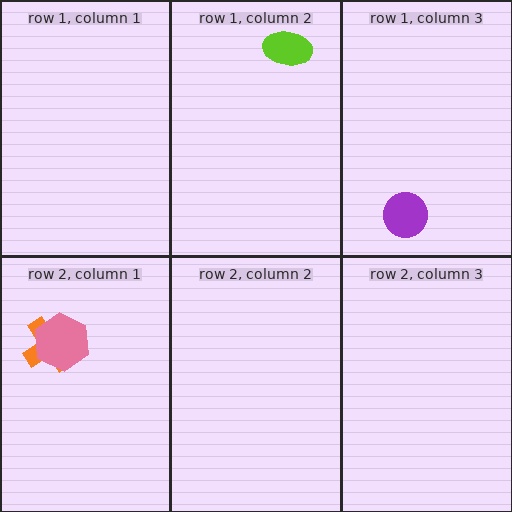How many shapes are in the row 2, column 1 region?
2.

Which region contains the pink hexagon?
The row 2, column 1 region.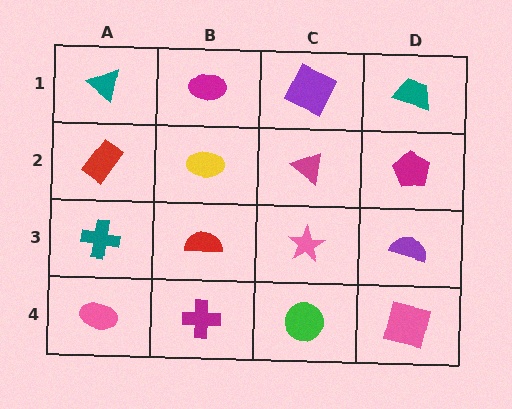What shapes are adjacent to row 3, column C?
A magenta triangle (row 2, column C), a green circle (row 4, column C), a red semicircle (row 3, column B), a purple semicircle (row 3, column D).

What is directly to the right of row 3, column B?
A pink star.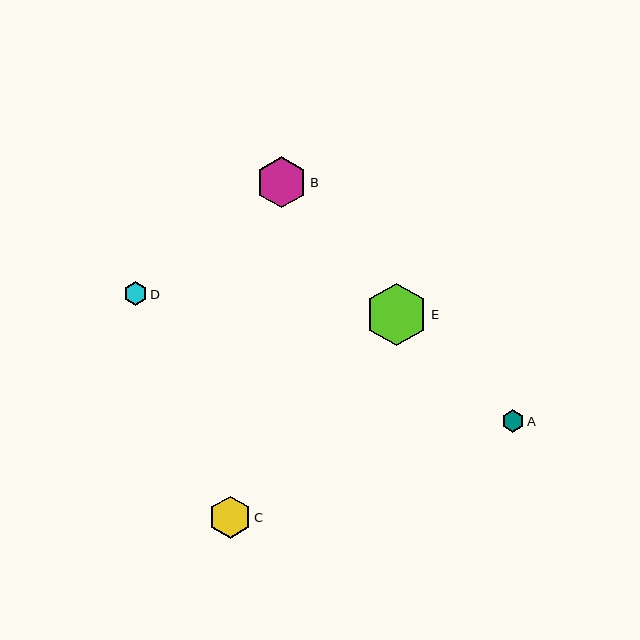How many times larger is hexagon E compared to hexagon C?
Hexagon E is approximately 1.5 times the size of hexagon C.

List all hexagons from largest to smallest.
From largest to smallest: E, B, C, D, A.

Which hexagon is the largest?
Hexagon E is the largest with a size of approximately 62 pixels.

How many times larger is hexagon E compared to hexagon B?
Hexagon E is approximately 1.2 times the size of hexagon B.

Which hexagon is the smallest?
Hexagon A is the smallest with a size of approximately 22 pixels.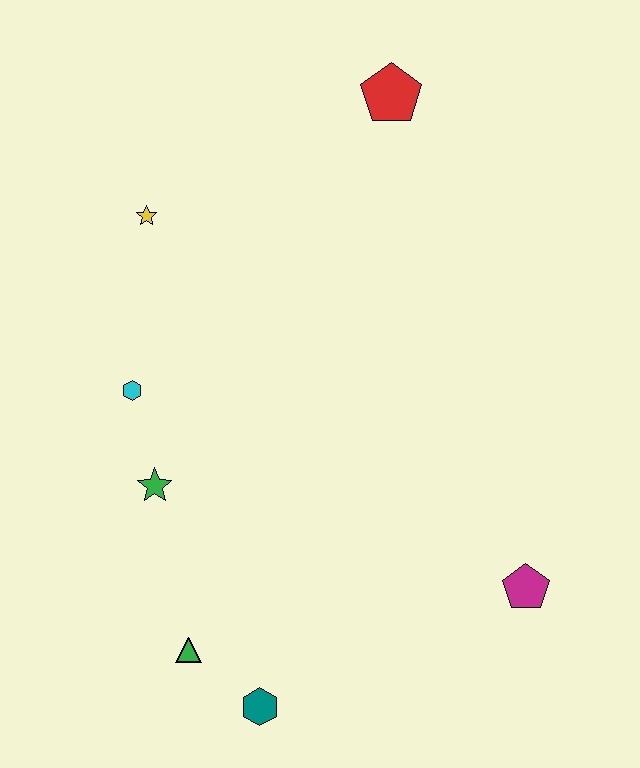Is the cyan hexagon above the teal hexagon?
Yes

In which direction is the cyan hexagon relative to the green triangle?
The cyan hexagon is above the green triangle.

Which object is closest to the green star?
The cyan hexagon is closest to the green star.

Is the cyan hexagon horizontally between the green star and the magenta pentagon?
No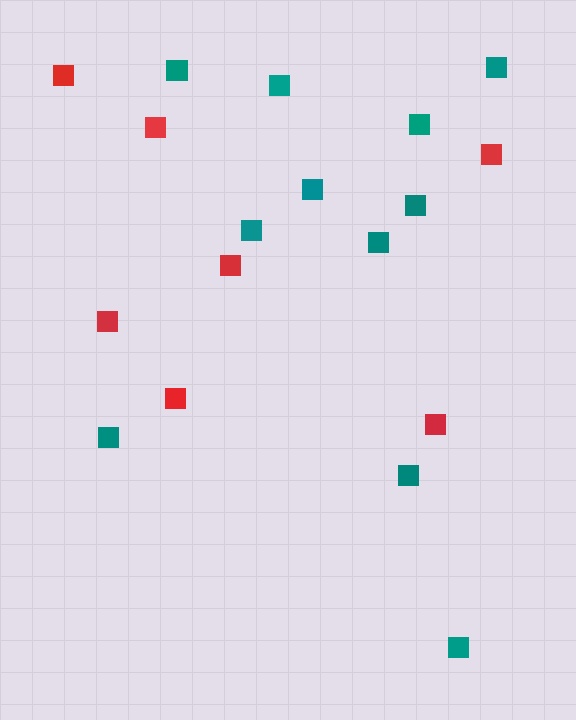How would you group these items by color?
There are 2 groups: one group of teal squares (11) and one group of red squares (7).